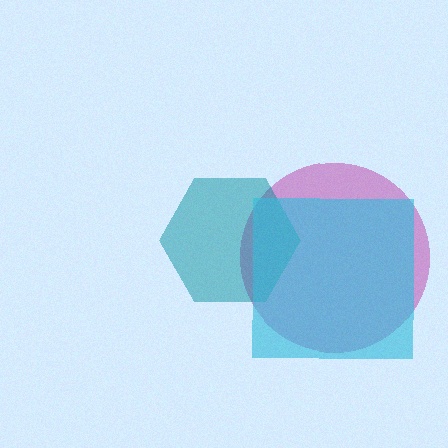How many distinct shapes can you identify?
There are 3 distinct shapes: a magenta circle, a teal hexagon, a cyan square.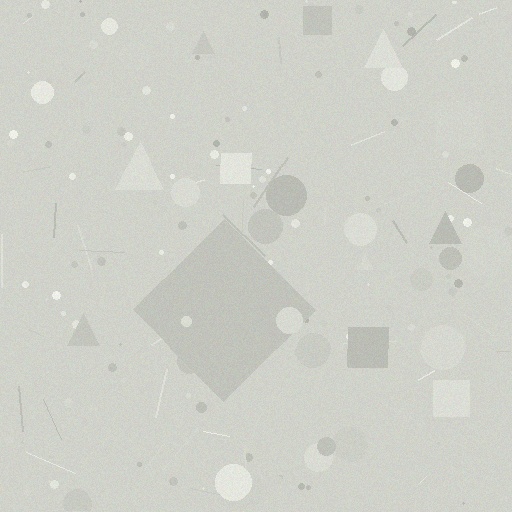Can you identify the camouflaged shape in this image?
The camouflaged shape is a diamond.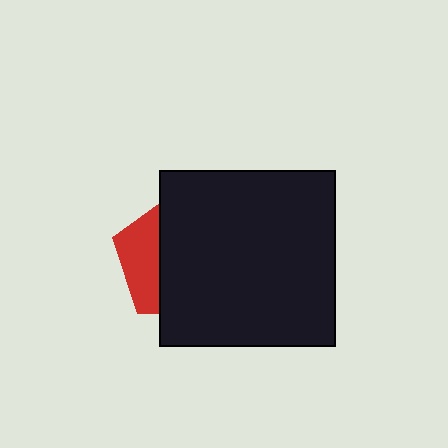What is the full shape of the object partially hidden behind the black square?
The partially hidden object is a red pentagon.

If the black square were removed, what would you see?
You would see the complete red pentagon.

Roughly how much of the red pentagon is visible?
A small part of it is visible (roughly 31%).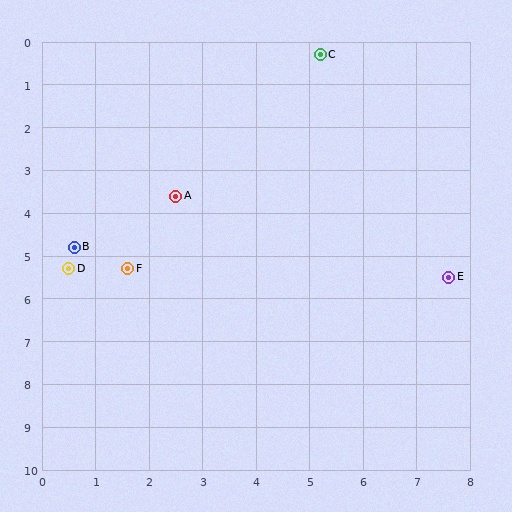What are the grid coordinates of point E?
Point E is at approximately (7.6, 5.5).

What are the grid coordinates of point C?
Point C is at approximately (5.2, 0.3).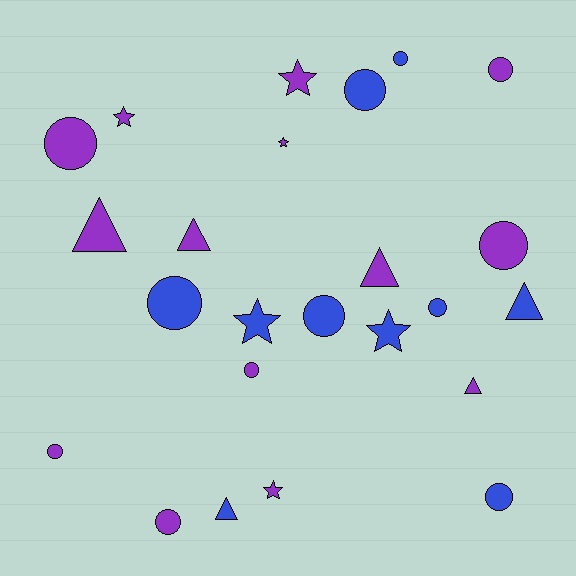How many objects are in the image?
There are 24 objects.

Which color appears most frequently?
Purple, with 14 objects.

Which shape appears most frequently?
Circle, with 12 objects.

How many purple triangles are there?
There are 4 purple triangles.